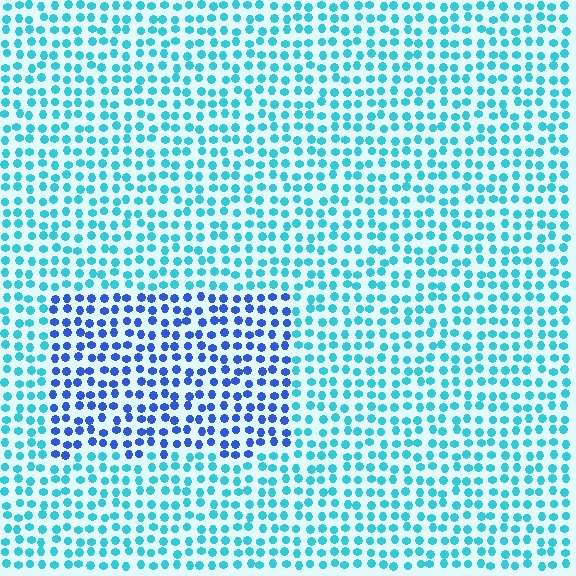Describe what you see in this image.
The image is filled with small cyan elements in a uniform arrangement. A rectangle-shaped region is visible where the elements are tinted to a slightly different hue, forming a subtle color boundary.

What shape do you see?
I see a rectangle.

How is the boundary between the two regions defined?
The boundary is defined purely by a slight shift in hue (about 43 degrees). Spacing, size, and orientation are identical on both sides.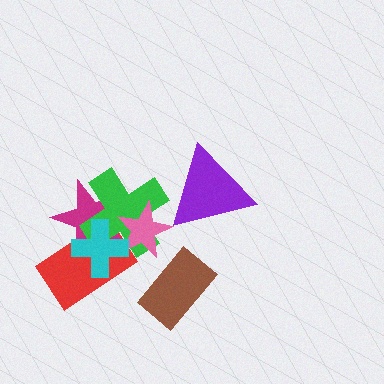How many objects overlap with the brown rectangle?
0 objects overlap with the brown rectangle.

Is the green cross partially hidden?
Yes, it is partially covered by another shape.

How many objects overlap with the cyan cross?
4 objects overlap with the cyan cross.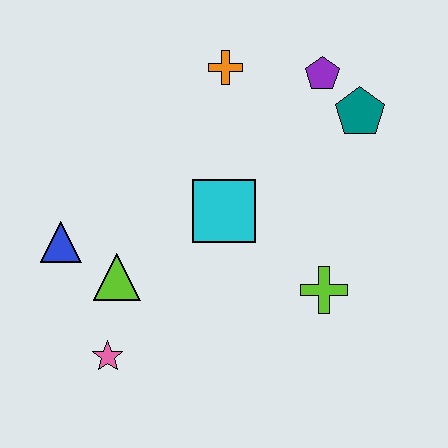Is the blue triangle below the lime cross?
No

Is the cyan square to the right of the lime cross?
No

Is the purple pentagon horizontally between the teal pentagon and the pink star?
Yes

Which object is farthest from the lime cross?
The blue triangle is farthest from the lime cross.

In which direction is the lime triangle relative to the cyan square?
The lime triangle is to the left of the cyan square.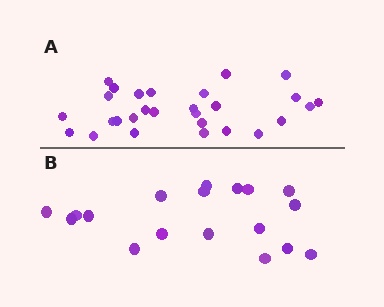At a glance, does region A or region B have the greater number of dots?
Region A (the top region) has more dots.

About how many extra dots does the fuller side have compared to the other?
Region A has roughly 10 or so more dots than region B.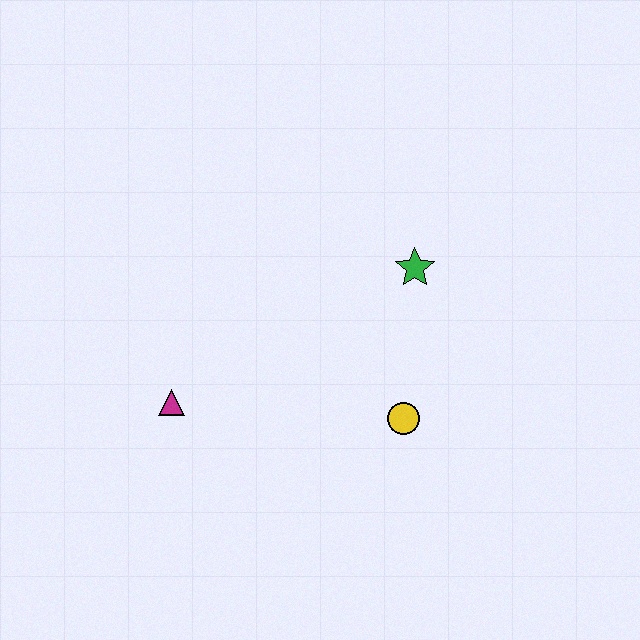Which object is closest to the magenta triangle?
The yellow circle is closest to the magenta triangle.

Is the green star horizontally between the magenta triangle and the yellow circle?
No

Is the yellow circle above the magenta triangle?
No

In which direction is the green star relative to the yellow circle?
The green star is above the yellow circle.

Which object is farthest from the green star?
The magenta triangle is farthest from the green star.